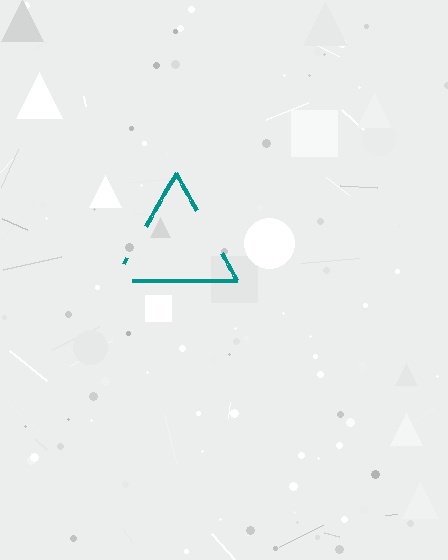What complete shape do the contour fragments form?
The contour fragments form a triangle.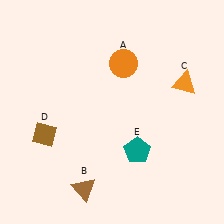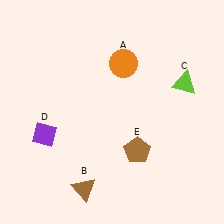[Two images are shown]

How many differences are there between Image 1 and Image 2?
There are 3 differences between the two images.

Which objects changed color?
C changed from orange to lime. D changed from brown to purple. E changed from teal to brown.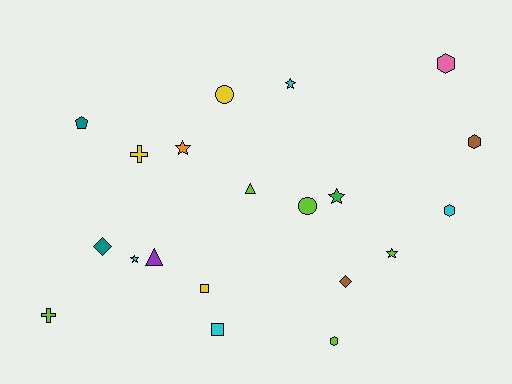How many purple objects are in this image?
There is 1 purple object.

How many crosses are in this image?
There are 2 crosses.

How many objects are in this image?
There are 20 objects.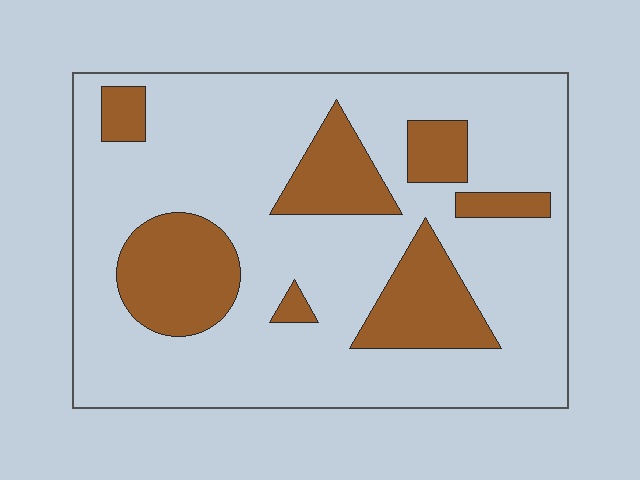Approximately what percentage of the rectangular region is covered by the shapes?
Approximately 25%.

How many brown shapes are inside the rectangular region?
7.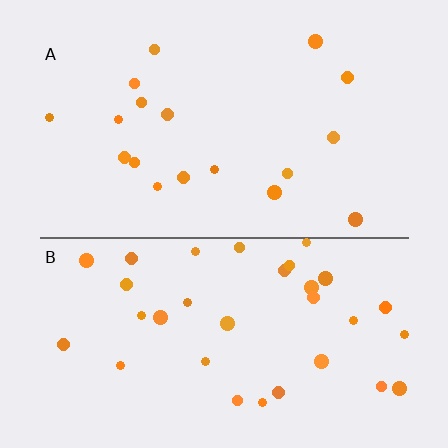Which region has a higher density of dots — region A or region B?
B (the bottom).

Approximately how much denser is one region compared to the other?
Approximately 1.9× — region B over region A.